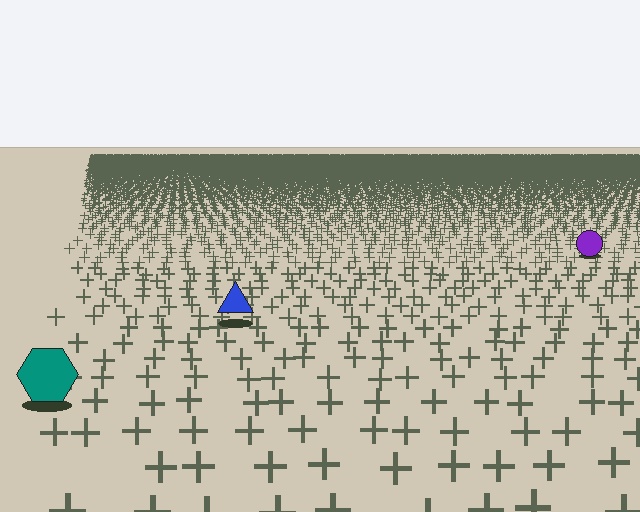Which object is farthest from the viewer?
The purple circle is farthest from the viewer. It appears smaller and the ground texture around it is denser.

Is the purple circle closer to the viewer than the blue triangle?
No. The blue triangle is closer — you can tell from the texture gradient: the ground texture is coarser near it.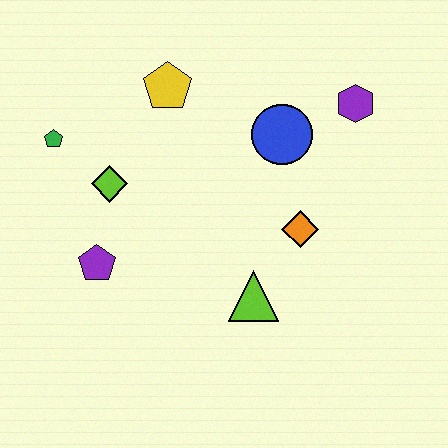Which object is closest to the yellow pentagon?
The lime diamond is closest to the yellow pentagon.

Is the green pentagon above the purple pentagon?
Yes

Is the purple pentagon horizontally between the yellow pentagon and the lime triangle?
No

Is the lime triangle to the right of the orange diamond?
No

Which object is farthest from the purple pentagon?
The purple hexagon is farthest from the purple pentagon.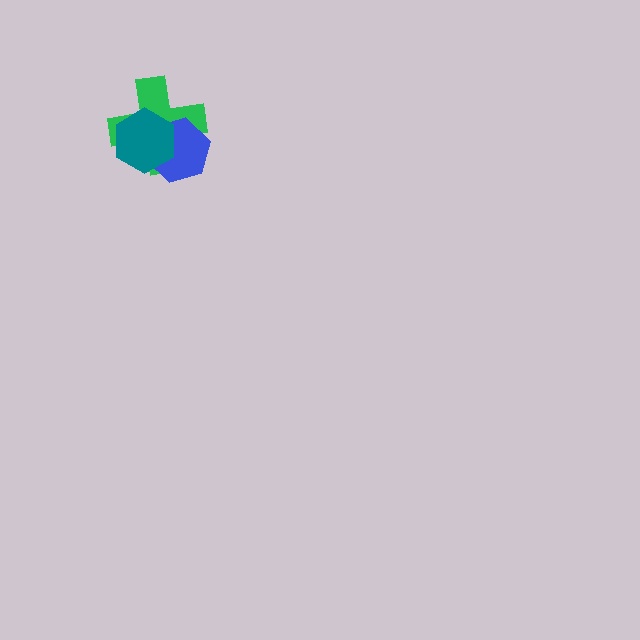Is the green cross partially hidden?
Yes, it is partially covered by another shape.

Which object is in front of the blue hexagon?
The teal hexagon is in front of the blue hexagon.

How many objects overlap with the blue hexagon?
2 objects overlap with the blue hexagon.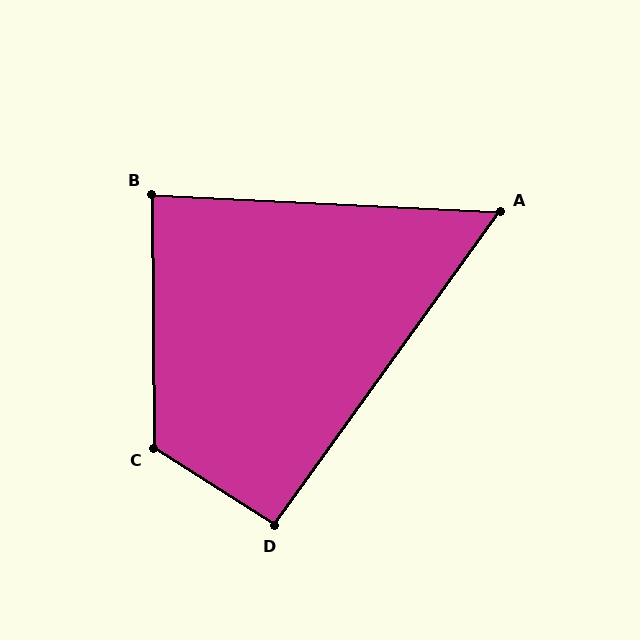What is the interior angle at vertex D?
Approximately 93 degrees (approximately right).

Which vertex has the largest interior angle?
C, at approximately 123 degrees.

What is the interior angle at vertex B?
Approximately 87 degrees (approximately right).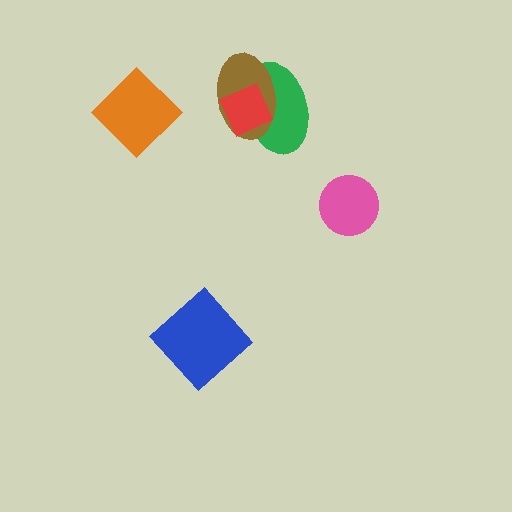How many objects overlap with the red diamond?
2 objects overlap with the red diamond.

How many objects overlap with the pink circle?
0 objects overlap with the pink circle.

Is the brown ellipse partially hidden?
Yes, it is partially covered by another shape.